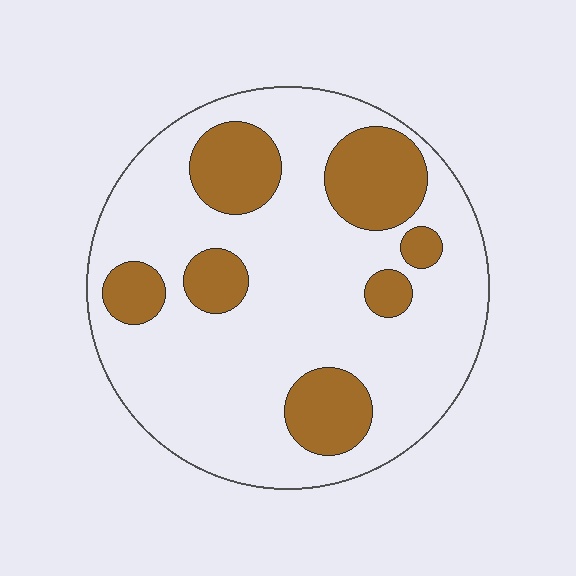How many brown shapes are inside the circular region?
7.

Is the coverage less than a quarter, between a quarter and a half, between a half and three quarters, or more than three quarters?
Less than a quarter.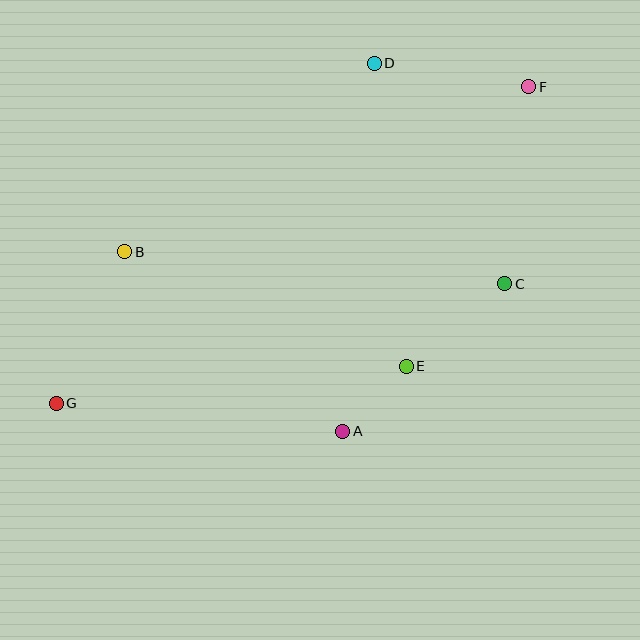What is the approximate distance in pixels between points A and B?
The distance between A and B is approximately 282 pixels.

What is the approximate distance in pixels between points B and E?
The distance between B and E is approximately 304 pixels.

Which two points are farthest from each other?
Points F and G are farthest from each other.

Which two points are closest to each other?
Points A and E are closest to each other.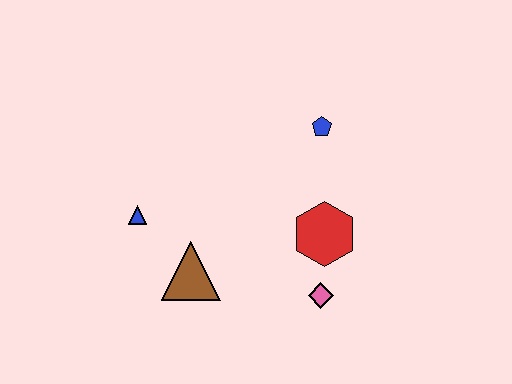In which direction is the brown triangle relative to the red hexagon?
The brown triangle is to the left of the red hexagon.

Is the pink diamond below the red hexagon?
Yes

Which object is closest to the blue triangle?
The brown triangle is closest to the blue triangle.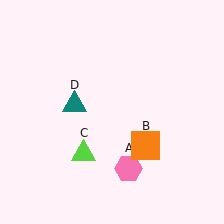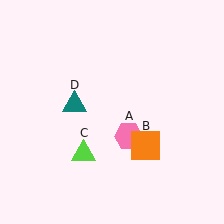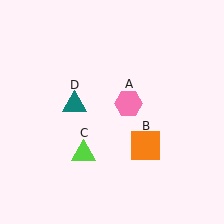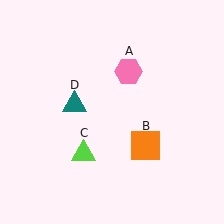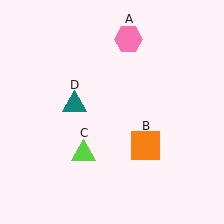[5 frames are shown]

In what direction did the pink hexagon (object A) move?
The pink hexagon (object A) moved up.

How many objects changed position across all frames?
1 object changed position: pink hexagon (object A).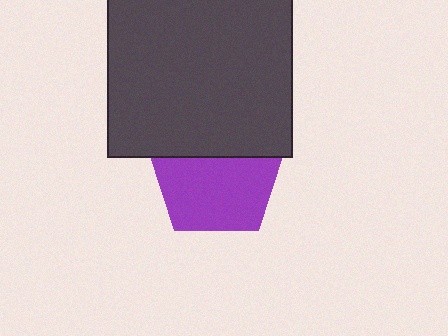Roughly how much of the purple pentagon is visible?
About half of it is visible (roughly 65%).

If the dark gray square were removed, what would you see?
You would see the complete purple pentagon.